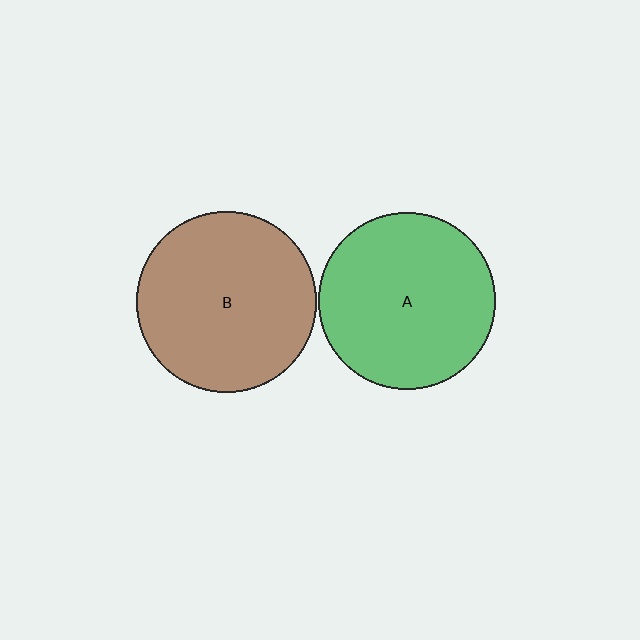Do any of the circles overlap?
No, none of the circles overlap.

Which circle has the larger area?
Circle B (brown).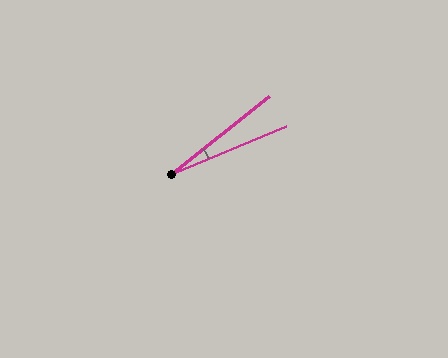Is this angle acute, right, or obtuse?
It is acute.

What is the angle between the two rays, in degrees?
Approximately 16 degrees.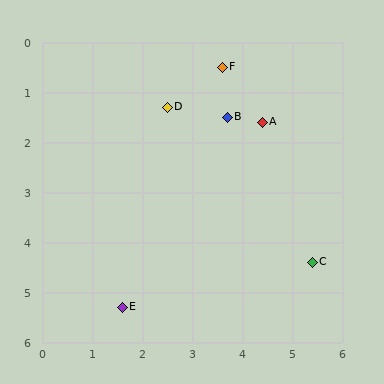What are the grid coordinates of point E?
Point E is at approximately (1.6, 5.3).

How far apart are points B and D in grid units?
Points B and D are about 1.2 grid units apart.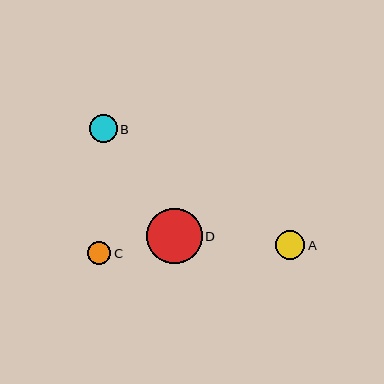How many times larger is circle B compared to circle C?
Circle B is approximately 1.2 times the size of circle C.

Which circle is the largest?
Circle D is the largest with a size of approximately 55 pixels.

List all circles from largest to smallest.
From largest to smallest: D, A, B, C.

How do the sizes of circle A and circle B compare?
Circle A and circle B are approximately the same size.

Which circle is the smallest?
Circle C is the smallest with a size of approximately 23 pixels.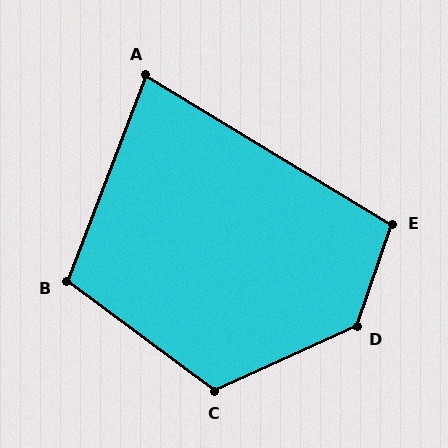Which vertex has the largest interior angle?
D, at approximately 133 degrees.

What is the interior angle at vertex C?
Approximately 119 degrees (obtuse).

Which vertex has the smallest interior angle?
A, at approximately 80 degrees.